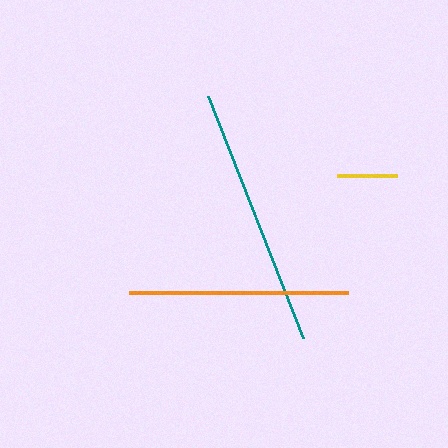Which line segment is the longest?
The teal line is the longest at approximately 260 pixels.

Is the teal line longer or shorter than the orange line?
The teal line is longer than the orange line.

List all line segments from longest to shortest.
From longest to shortest: teal, orange, yellow.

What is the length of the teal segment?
The teal segment is approximately 260 pixels long.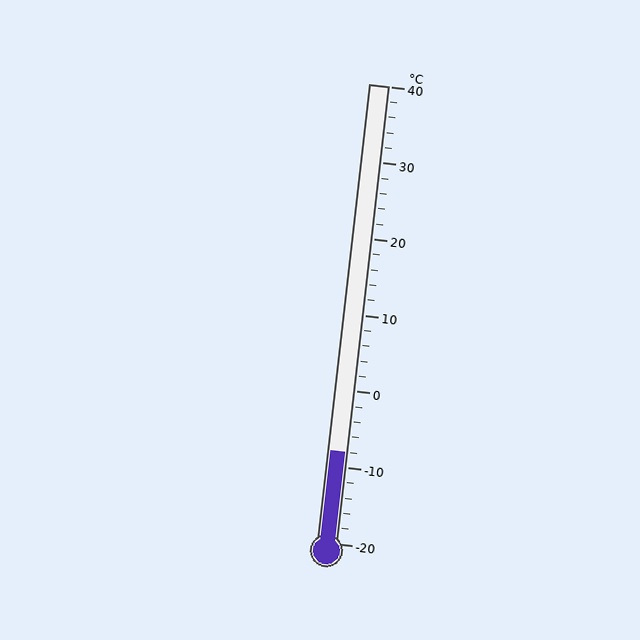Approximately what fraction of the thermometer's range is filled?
The thermometer is filled to approximately 20% of its range.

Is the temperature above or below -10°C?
The temperature is above -10°C.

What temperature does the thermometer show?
The thermometer shows approximately -8°C.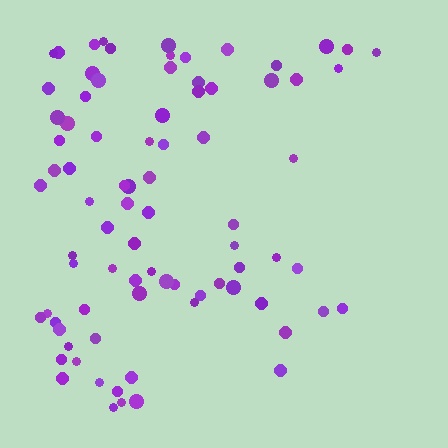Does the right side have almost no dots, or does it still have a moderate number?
Still a moderate number, just noticeably fewer than the left.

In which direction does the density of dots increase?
From right to left, with the left side densest.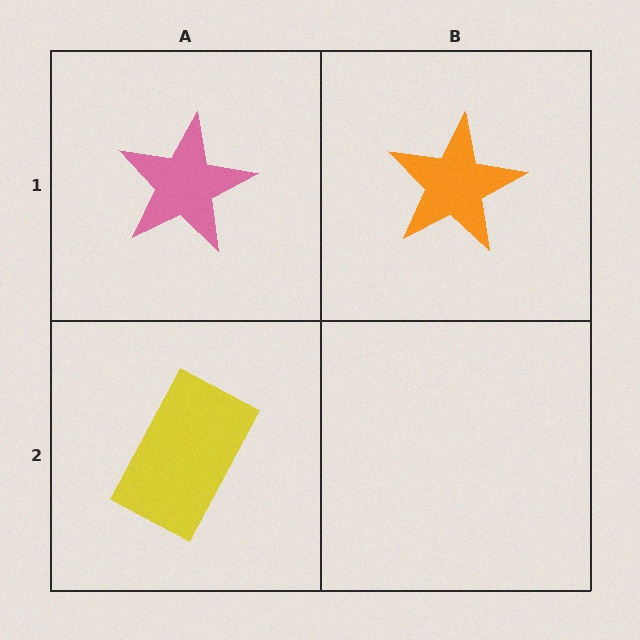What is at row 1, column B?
An orange star.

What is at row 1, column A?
A pink star.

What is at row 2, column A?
A yellow rectangle.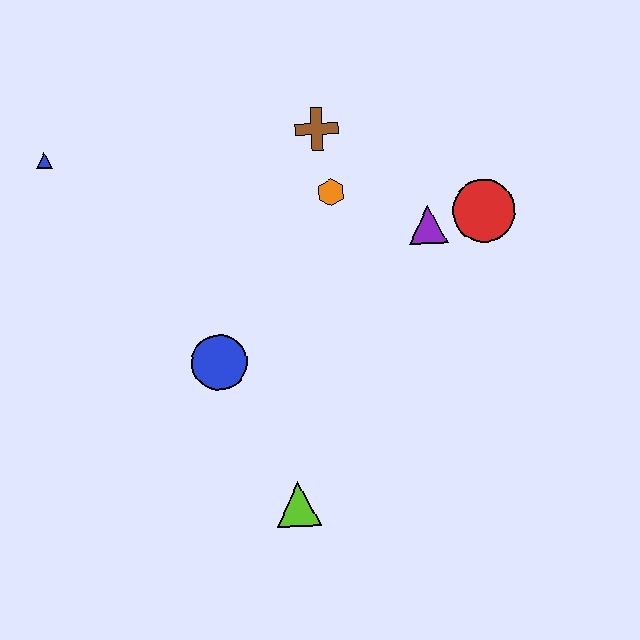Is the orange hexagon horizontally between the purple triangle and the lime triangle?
Yes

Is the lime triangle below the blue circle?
Yes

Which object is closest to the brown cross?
The orange hexagon is closest to the brown cross.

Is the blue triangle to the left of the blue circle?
Yes